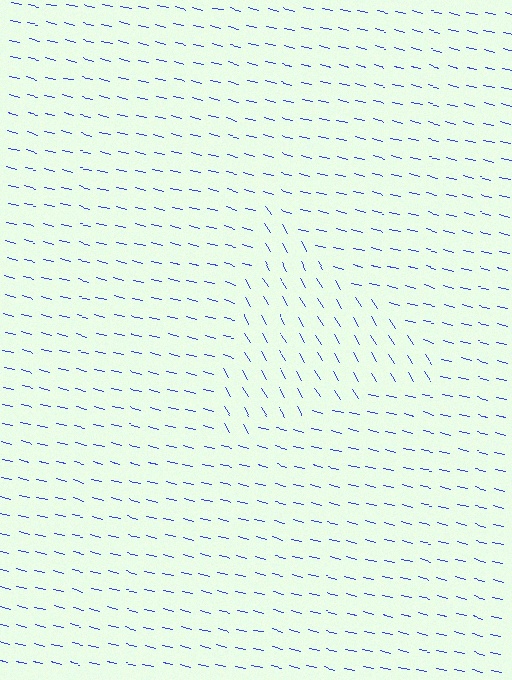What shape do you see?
I see a triangle.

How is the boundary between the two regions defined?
The boundary is defined purely by a change in line orientation (approximately 45 degrees difference). All lines are the same color and thickness.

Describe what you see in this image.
The image is filled with small blue line segments. A triangle region in the image has lines oriented differently from the surrounding lines, creating a visible texture boundary.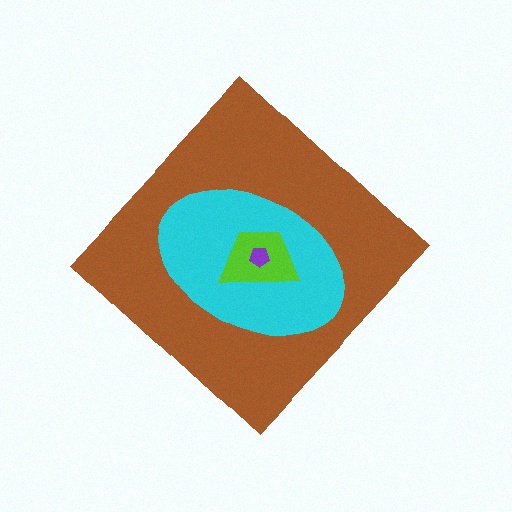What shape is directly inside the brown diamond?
The cyan ellipse.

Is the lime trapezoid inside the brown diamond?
Yes.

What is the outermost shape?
The brown diamond.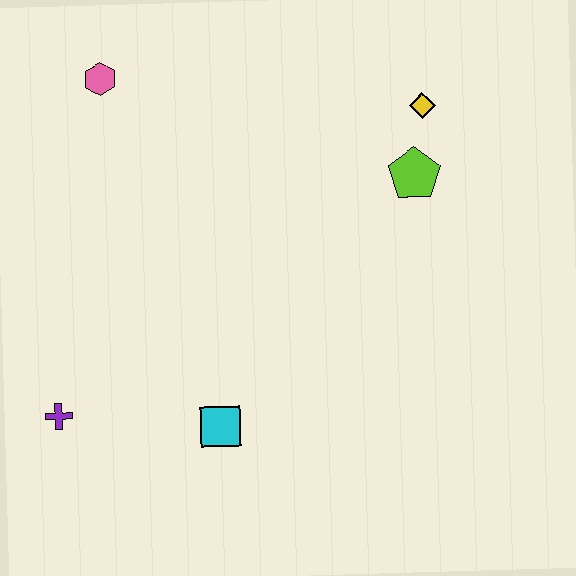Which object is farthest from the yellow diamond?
The purple cross is farthest from the yellow diamond.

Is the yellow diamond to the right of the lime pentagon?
Yes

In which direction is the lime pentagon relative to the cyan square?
The lime pentagon is above the cyan square.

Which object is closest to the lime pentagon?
The yellow diamond is closest to the lime pentagon.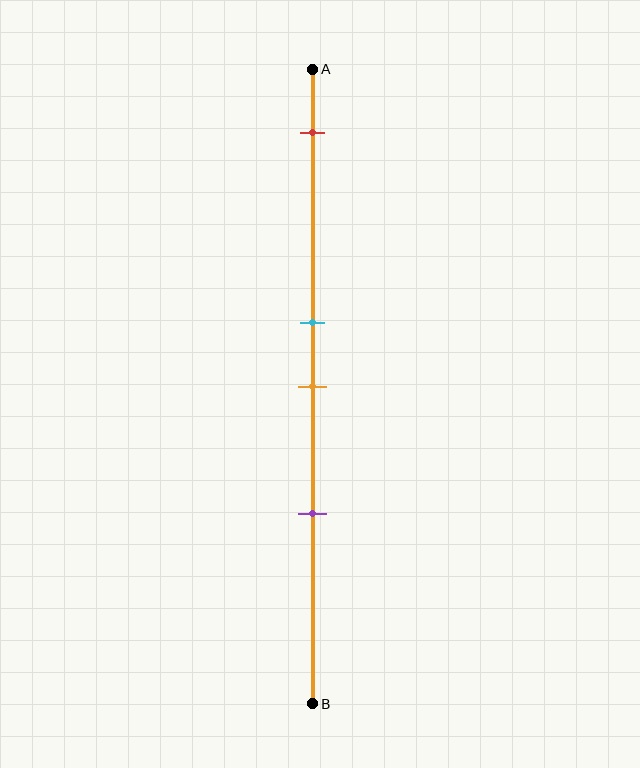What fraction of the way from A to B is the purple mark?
The purple mark is approximately 70% (0.7) of the way from A to B.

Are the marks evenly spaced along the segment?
No, the marks are not evenly spaced.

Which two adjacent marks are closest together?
The cyan and orange marks are the closest adjacent pair.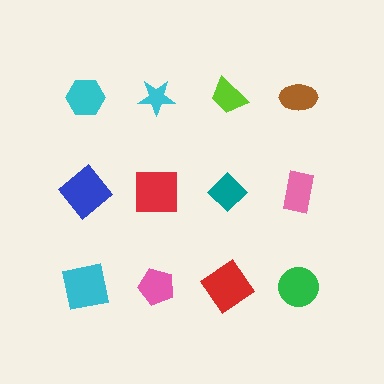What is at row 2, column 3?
A teal diamond.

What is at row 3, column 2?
A pink pentagon.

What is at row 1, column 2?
A cyan star.